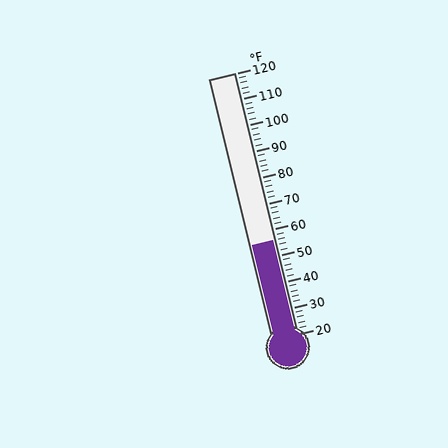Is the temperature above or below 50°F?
The temperature is above 50°F.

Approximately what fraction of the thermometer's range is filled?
The thermometer is filled to approximately 35% of its range.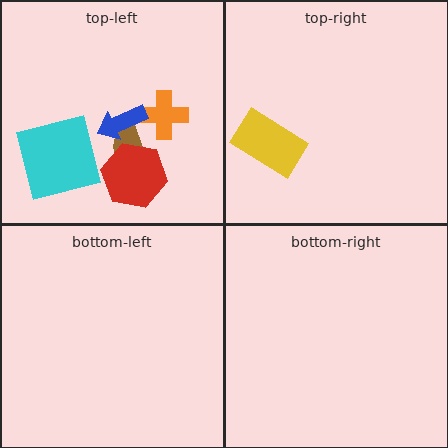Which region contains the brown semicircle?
The top-left region.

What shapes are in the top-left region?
The cyan square, the brown semicircle, the red hexagon, the orange cross, the blue arrow.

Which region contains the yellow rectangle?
The top-right region.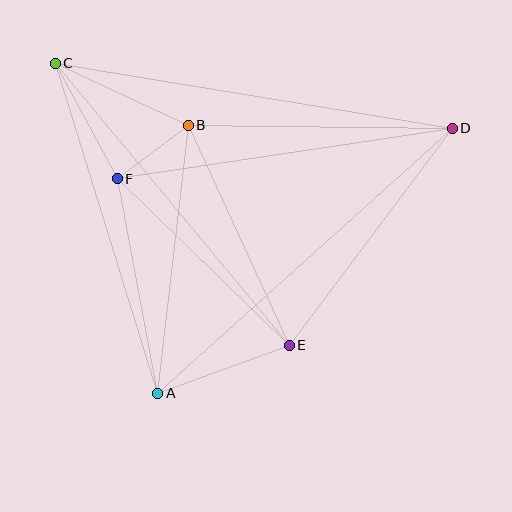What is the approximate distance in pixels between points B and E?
The distance between B and E is approximately 242 pixels.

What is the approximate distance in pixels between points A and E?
The distance between A and E is approximately 140 pixels.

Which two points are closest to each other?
Points B and F are closest to each other.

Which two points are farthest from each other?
Points C and D are farthest from each other.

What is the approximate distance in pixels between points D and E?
The distance between D and E is approximately 272 pixels.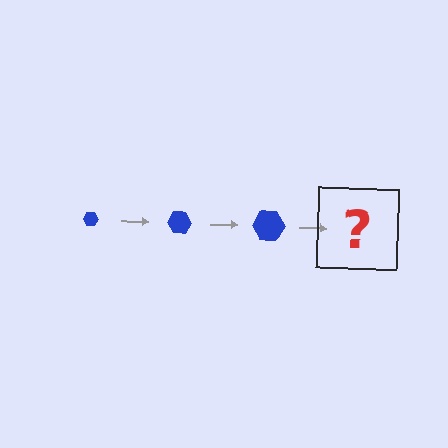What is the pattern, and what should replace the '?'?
The pattern is that the hexagon gets progressively larger each step. The '?' should be a blue hexagon, larger than the previous one.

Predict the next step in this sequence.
The next step is a blue hexagon, larger than the previous one.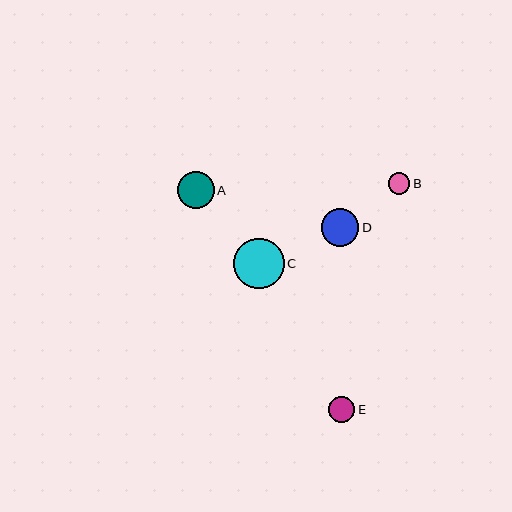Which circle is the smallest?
Circle B is the smallest with a size of approximately 21 pixels.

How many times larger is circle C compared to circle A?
Circle C is approximately 1.4 times the size of circle A.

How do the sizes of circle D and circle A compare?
Circle D and circle A are approximately the same size.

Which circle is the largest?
Circle C is the largest with a size of approximately 50 pixels.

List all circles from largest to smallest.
From largest to smallest: C, D, A, E, B.